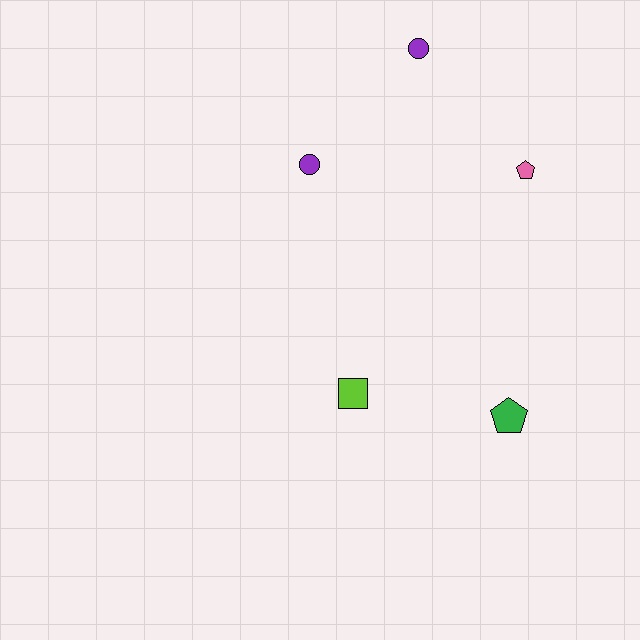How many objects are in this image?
There are 5 objects.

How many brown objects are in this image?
There are no brown objects.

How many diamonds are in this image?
There are no diamonds.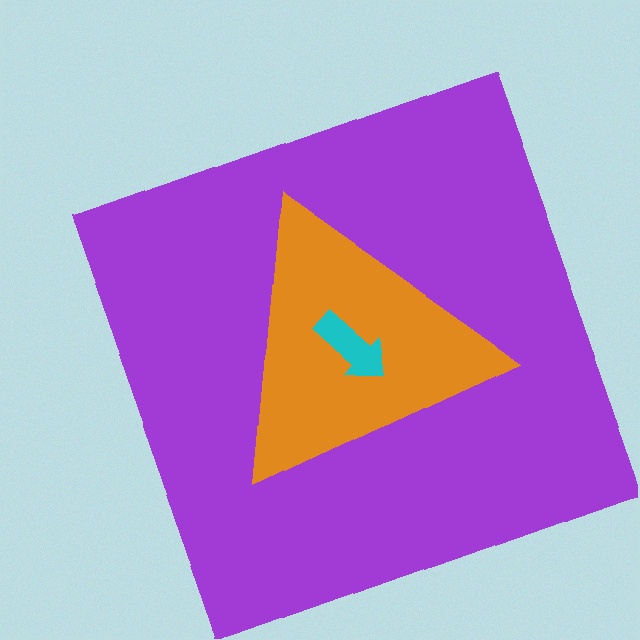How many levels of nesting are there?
3.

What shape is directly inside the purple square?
The orange triangle.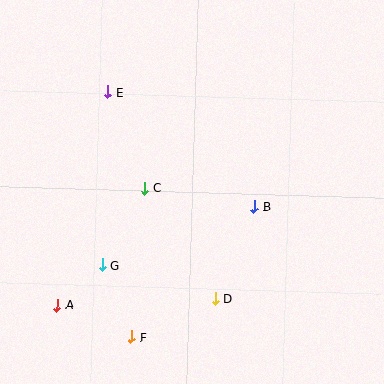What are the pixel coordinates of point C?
Point C is at (145, 188).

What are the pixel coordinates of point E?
Point E is at (108, 92).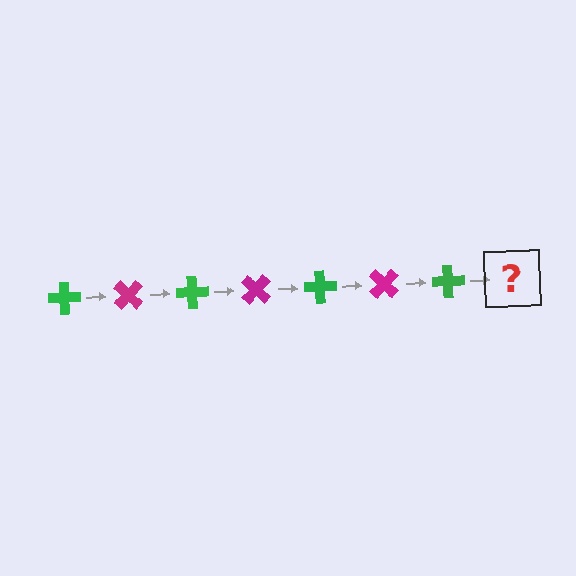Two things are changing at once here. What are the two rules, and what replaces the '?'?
The two rules are that it rotates 45 degrees each step and the color cycles through green and magenta. The '?' should be a magenta cross, rotated 315 degrees from the start.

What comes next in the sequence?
The next element should be a magenta cross, rotated 315 degrees from the start.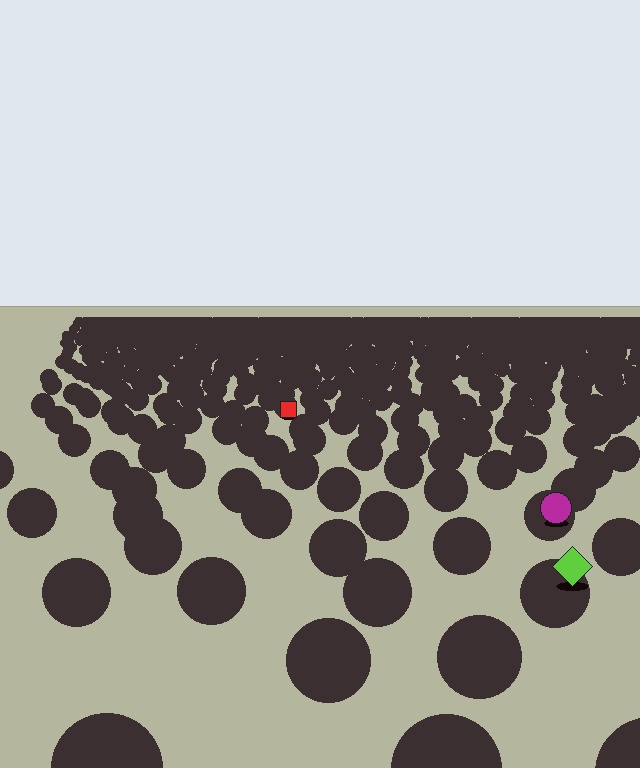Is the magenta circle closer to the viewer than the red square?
Yes. The magenta circle is closer — you can tell from the texture gradient: the ground texture is coarser near it.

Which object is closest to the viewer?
The lime diamond is closest. The texture marks near it are larger and more spread out.